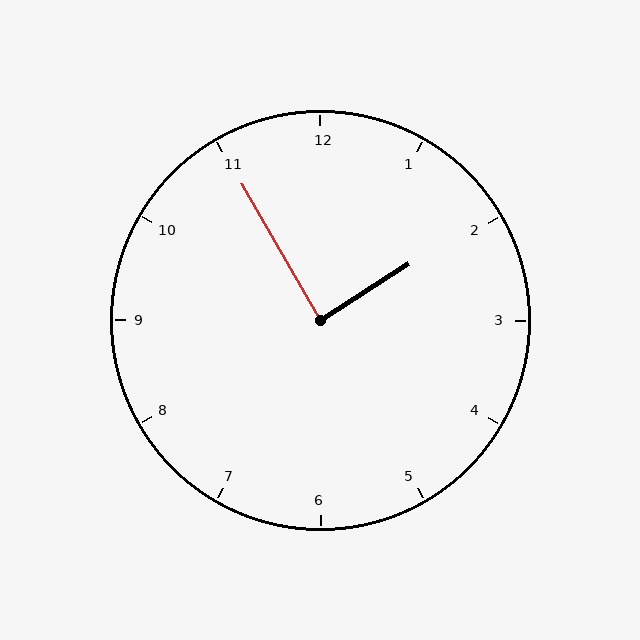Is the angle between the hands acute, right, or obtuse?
It is right.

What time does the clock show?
1:55.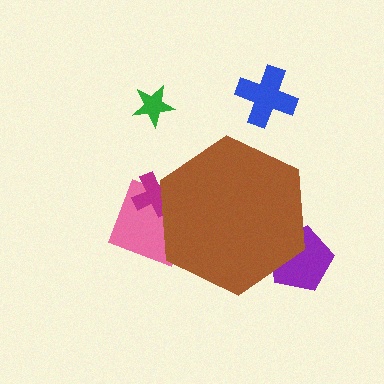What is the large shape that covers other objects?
A brown hexagon.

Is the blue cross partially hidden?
No, the blue cross is fully visible.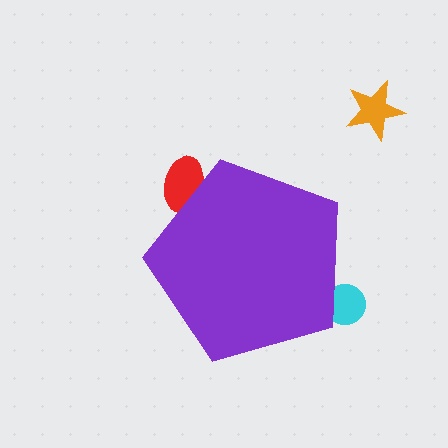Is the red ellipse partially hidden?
Yes, the red ellipse is partially hidden behind the purple pentagon.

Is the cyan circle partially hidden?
Yes, the cyan circle is partially hidden behind the purple pentagon.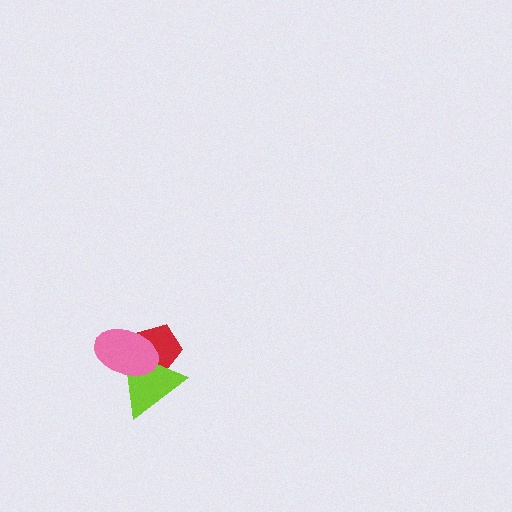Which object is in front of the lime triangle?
The pink ellipse is in front of the lime triangle.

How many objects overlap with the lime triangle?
2 objects overlap with the lime triangle.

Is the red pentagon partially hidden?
Yes, it is partially covered by another shape.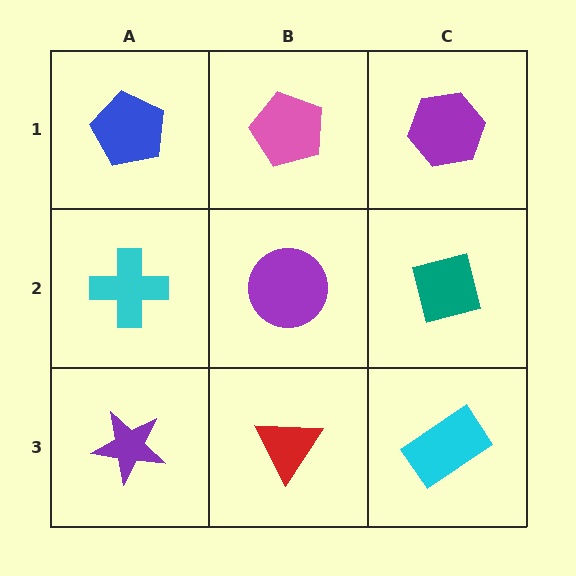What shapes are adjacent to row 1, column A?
A cyan cross (row 2, column A), a pink pentagon (row 1, column B).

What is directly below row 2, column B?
A red triangle.